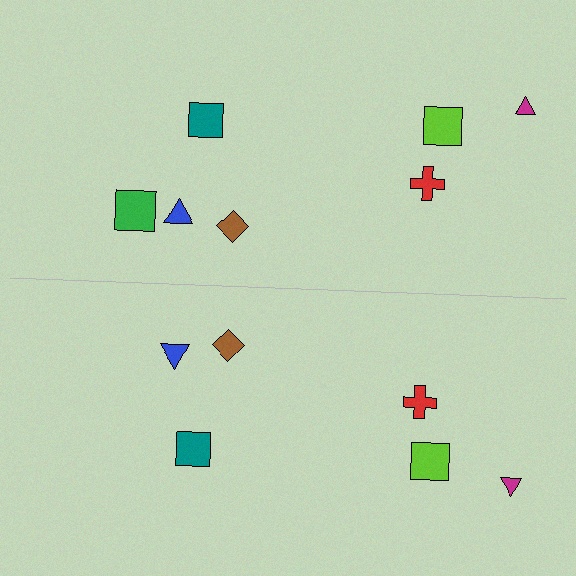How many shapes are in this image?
There are 13 shapes in this image.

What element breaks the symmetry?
A green square is missing from the bottom side.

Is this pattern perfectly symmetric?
No, the pattern is not perfectly symmetric. A green square is missing from the bottom side.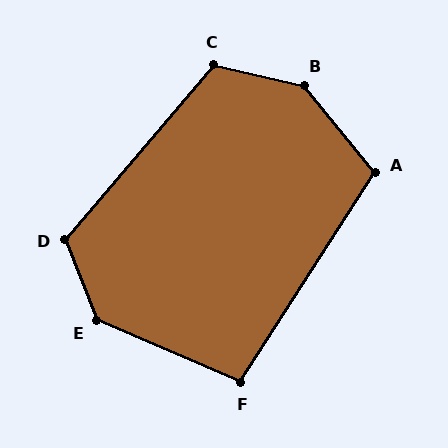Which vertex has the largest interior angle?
B, at approximately 142 degrees.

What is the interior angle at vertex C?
Approximately 117 degrees (obtuse).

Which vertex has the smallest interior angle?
F, at approximately 99 degrees.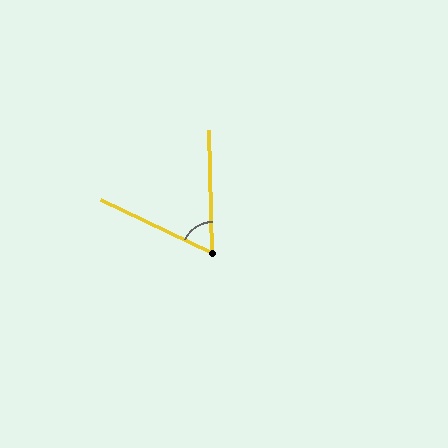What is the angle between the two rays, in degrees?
Approximately 63 degrees.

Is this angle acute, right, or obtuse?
It is acute.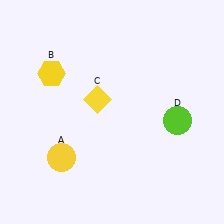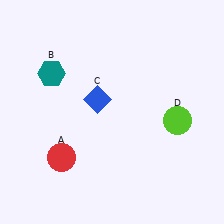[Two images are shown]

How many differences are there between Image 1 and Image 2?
There are 3 differences between the two images.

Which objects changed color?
A changed from yellow to red. B changed from yellow to teal. C changed from yellow to blue.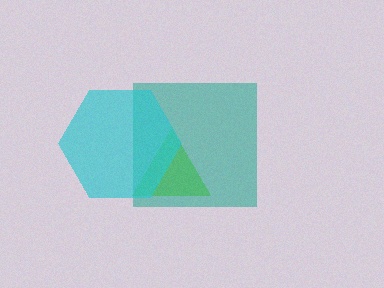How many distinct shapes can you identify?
There are 3 distinct shapes: a teal square, a green triangle, a cyan hexagon.